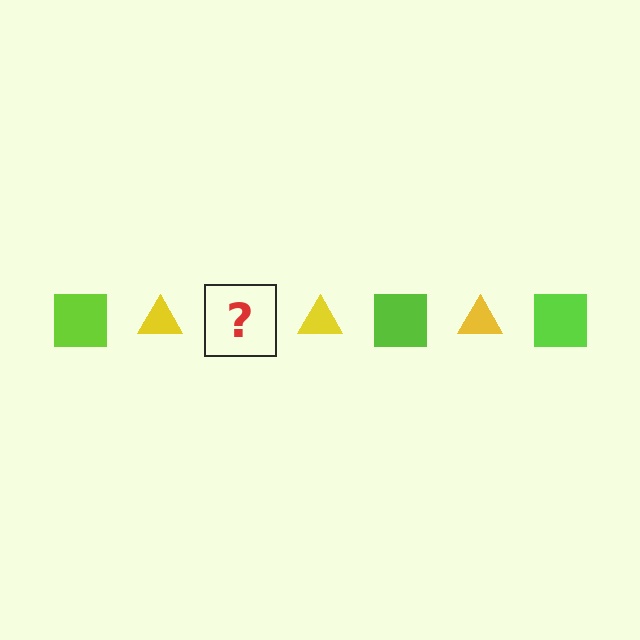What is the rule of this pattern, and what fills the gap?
The rule is that the pattern alternates between lime square and yellow triangle. The gap should be filled with a lime square.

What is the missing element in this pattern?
The missing element is a lime square.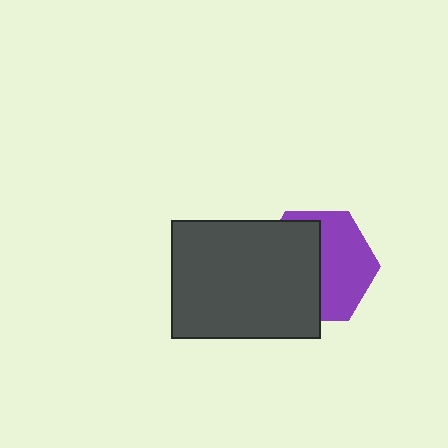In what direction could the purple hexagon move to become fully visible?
The purple hexagon could move right. That would shift it out from behind the dark gray rectangle entirely.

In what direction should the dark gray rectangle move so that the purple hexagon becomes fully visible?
The dark gray rectangle should move left. That is the shortest direction to clear the overlap and leave the purple hexagon fully visible.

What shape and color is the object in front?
The object in front is a dark gray rectangle.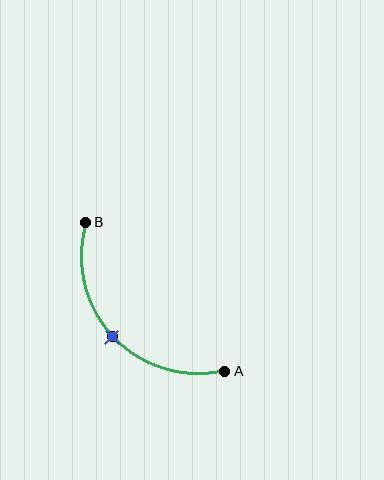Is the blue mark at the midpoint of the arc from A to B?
Yes. The blue mark lies on the arc at equal arc-length from both A and B — it is the arc midpoint.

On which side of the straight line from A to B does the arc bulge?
The arc bulges below and to the left of the straight line connecting A and B.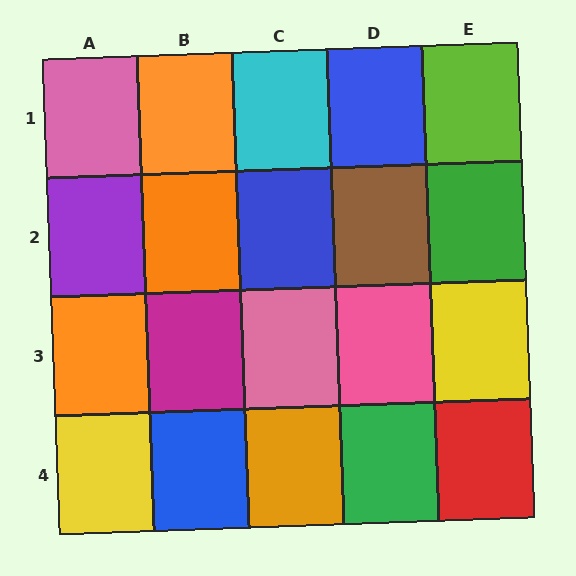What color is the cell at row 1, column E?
Lime.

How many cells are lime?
1 cell is lime.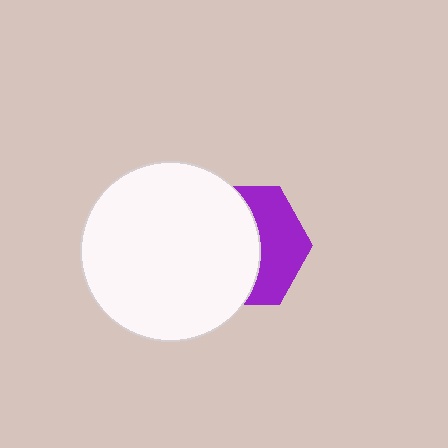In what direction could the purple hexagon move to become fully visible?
The purple hexagon could move right. That would shift it out from behind the white circle entirely.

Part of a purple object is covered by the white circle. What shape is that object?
It is a hexagon.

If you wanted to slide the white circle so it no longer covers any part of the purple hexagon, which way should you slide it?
Slide it left — that is the most direct way to separate the two shapes.